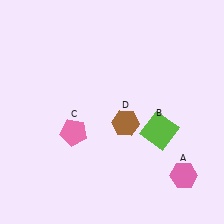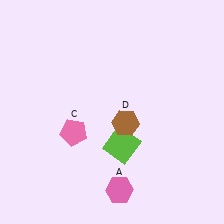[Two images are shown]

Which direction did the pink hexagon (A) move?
The pink hexagon (A) moved left.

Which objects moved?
The objects that moved are: the pink hexagon (A), the lime square (B).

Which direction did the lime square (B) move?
The lime square (B) moved left.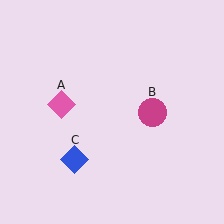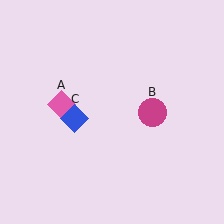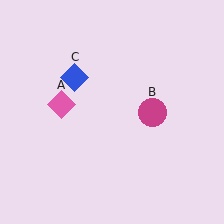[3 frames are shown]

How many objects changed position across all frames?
1 object changed position: blue diamond (object C).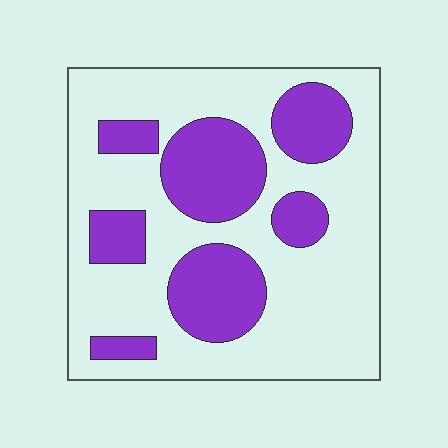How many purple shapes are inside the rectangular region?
7.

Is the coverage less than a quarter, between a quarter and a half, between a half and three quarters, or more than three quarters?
Between a quarter and a half.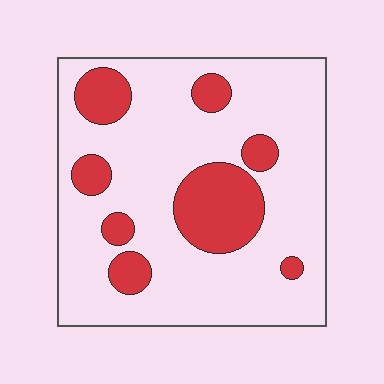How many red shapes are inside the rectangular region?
8.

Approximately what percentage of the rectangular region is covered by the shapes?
Approximately 20%.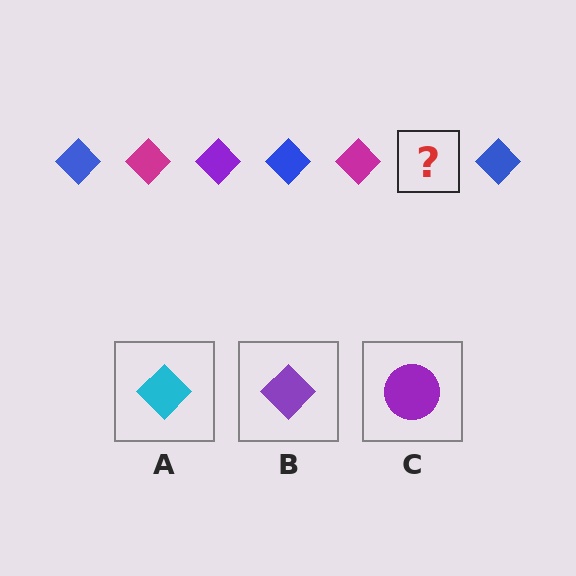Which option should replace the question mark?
Option B.